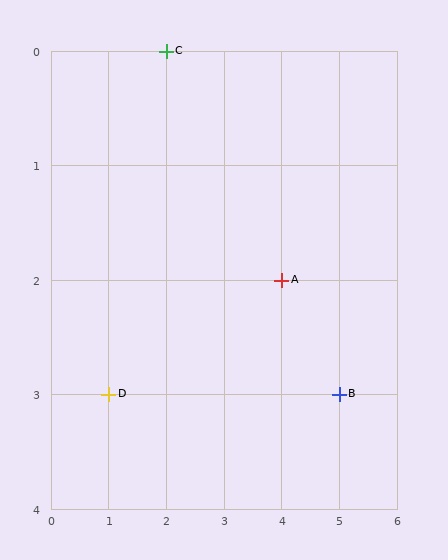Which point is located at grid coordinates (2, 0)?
Point C is at (2, 0).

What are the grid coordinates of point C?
Point C is at grid coordinates (2, 0).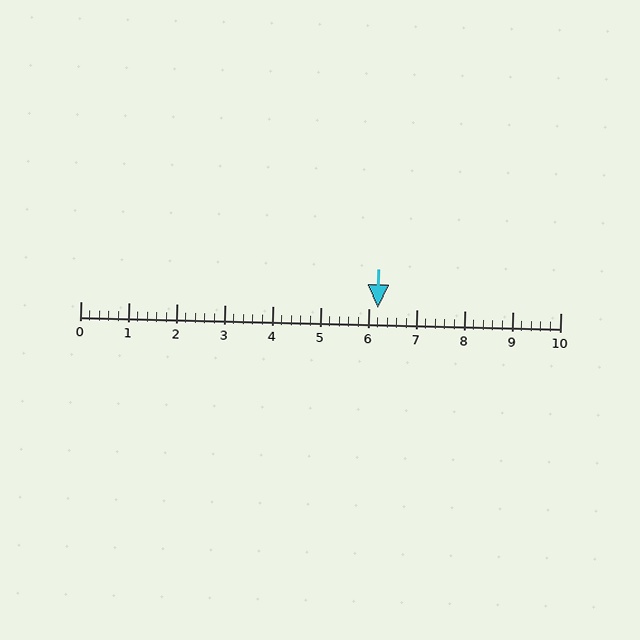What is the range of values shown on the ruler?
The ruler shows values from 0 to 10.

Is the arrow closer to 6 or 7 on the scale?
The arrow is closer to 6.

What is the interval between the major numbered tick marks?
The major tick marks are spaced 1 units apart.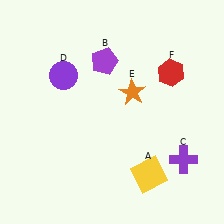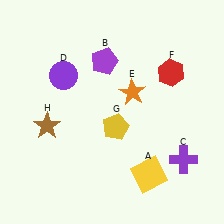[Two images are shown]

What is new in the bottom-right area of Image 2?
A yellow pentagon (G) was added in the bottom-right area of Image 2.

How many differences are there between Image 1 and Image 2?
There are 2 differences between the two images.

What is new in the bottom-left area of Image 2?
A brown star (H) was added in the bottom-left area of Image 2.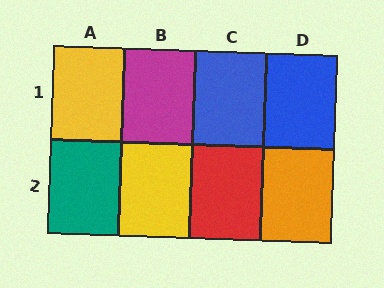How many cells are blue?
2 cells are blue.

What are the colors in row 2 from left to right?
Teal, yellow, red, orange.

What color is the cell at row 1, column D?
Blue.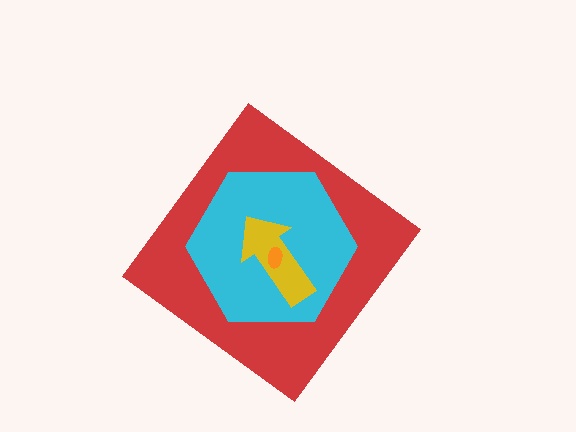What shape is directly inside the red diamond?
The cyan hexagon.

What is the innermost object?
The orange ellipse.